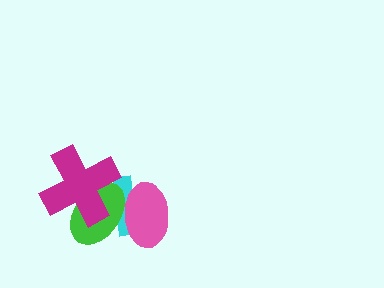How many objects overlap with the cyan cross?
3 objects overlap with the cyan cross.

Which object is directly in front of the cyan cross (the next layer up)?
The green ellipse is directly in front of the cyan cross.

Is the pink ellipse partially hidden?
No, no other shape covers it.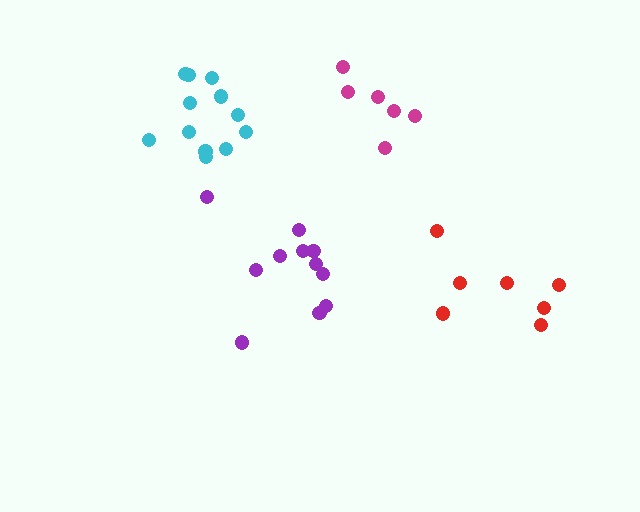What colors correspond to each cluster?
The clusters are colored: purple, cyan, red, magenta.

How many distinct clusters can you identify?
There are 4 distinct clusters.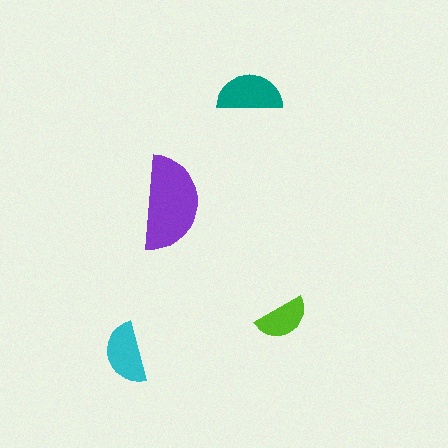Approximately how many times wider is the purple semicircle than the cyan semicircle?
About 1.5 times wider.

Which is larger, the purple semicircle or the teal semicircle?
The purple one.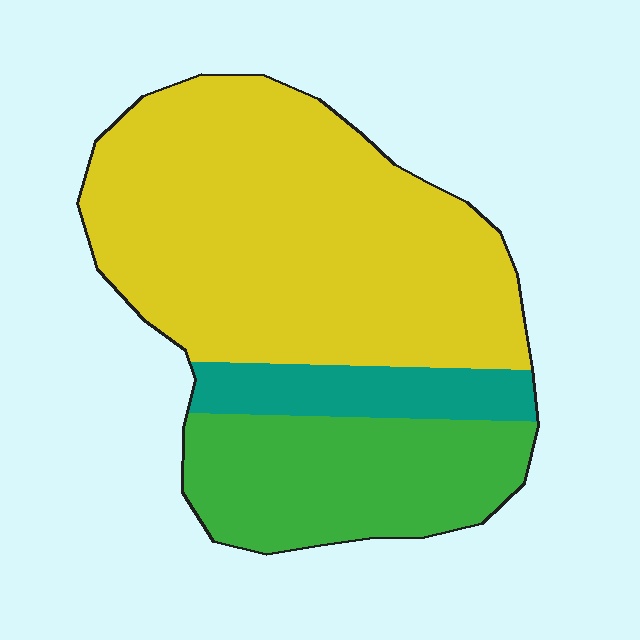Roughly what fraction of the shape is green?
Green covers roughly 25% of the shape.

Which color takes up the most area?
Yellow, at roughly 60%.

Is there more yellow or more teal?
Yellow.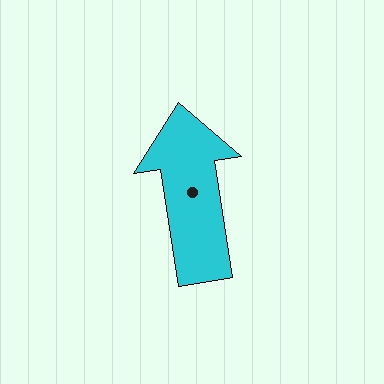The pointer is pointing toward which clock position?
Roughly 12 o'clock.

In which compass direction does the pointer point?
North.